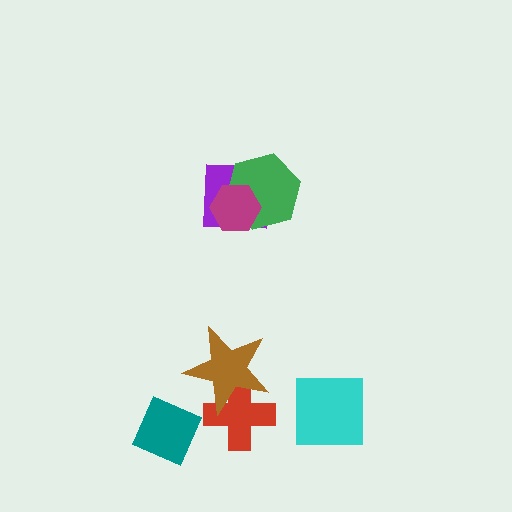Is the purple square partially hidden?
Yes, it is partially covered by another shape.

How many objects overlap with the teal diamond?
0 objects overlap with the teal diamond.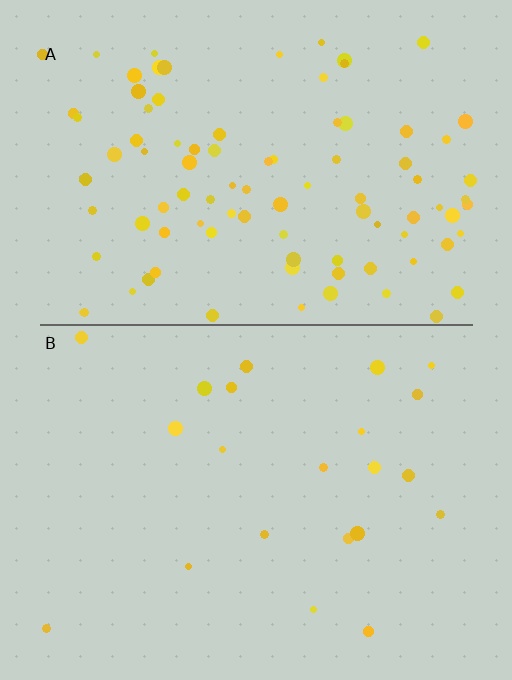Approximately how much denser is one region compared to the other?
Approximately 4.3× — region A over region B.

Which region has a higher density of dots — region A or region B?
A (the top).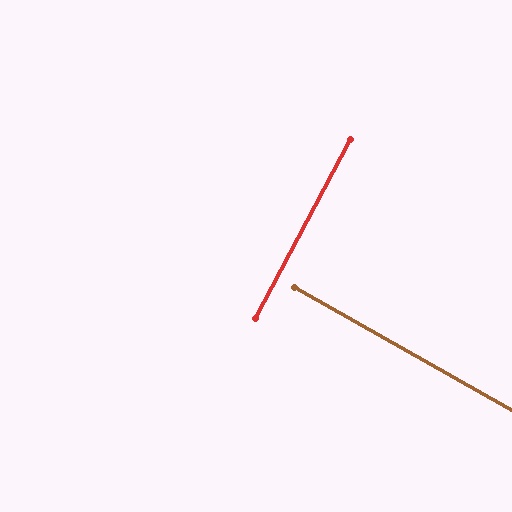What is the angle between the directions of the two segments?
Approximately 88 degrees.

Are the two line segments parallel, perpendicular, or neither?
Perpendicular — they meet at approximately 88°.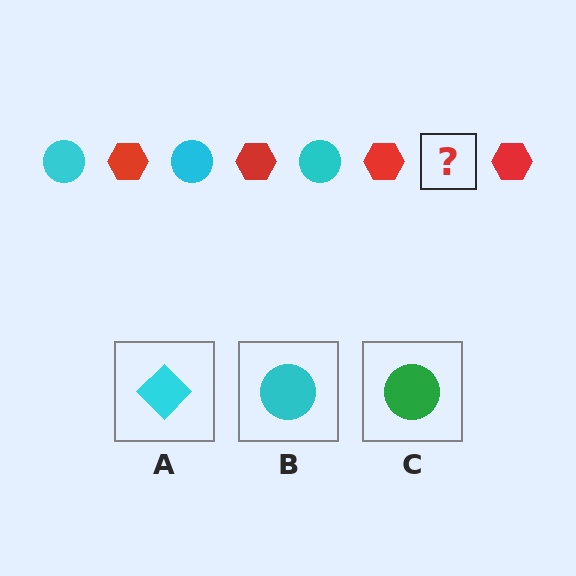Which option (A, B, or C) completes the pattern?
B.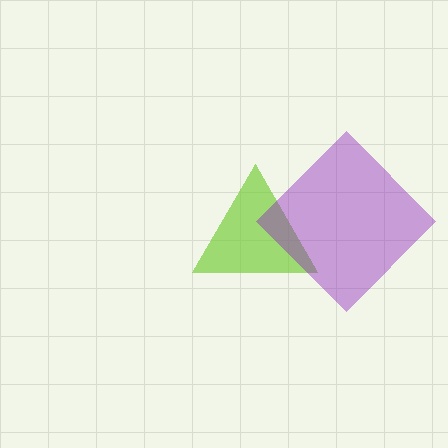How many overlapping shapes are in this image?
There are 2 overlapping shapes in the image.